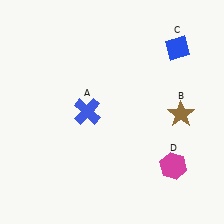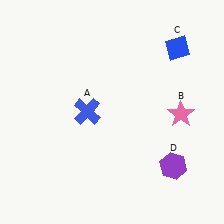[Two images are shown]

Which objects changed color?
B changed from brown to pink. D changed from magenta to purple.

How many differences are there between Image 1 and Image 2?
There are 2 differences between the two images.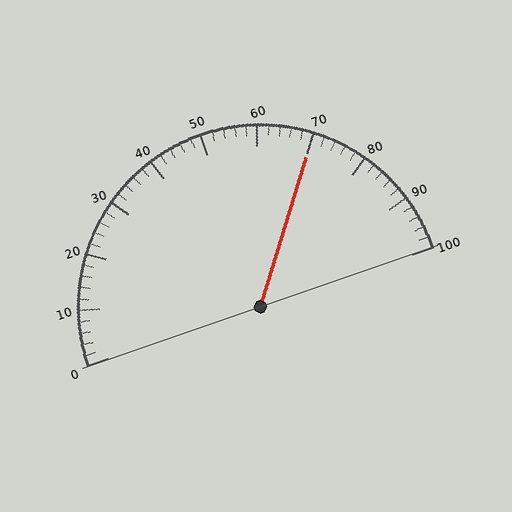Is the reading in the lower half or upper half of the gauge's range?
The reading is in the upper half of the range (0 to 100).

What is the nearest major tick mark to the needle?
The nearest major tick mark is 70.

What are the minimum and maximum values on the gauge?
The gauge ranges from 0 to 100.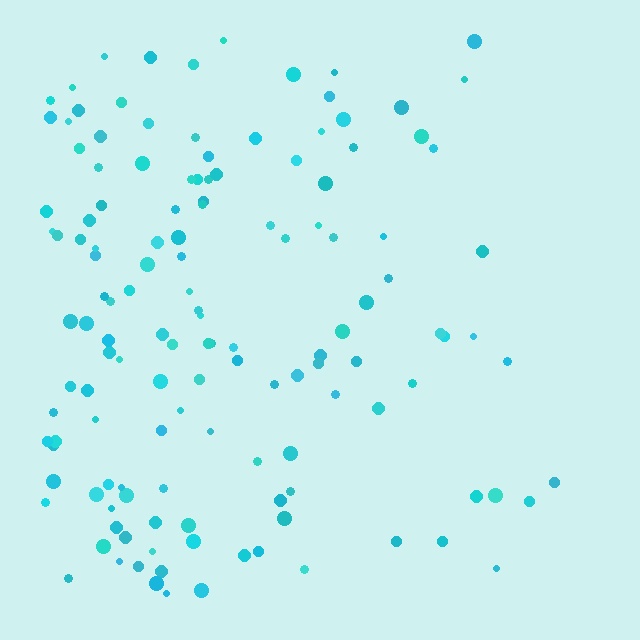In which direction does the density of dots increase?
From right to left, with the left side densest.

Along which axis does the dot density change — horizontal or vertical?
Horizontal.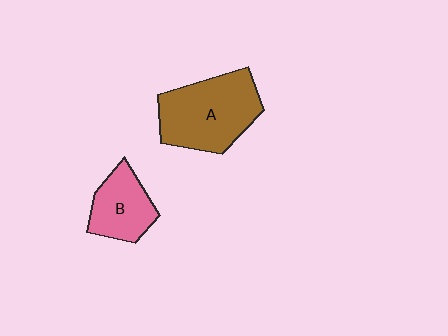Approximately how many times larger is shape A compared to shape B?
Approximately 1.7 times.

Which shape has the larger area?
Shape A (brown).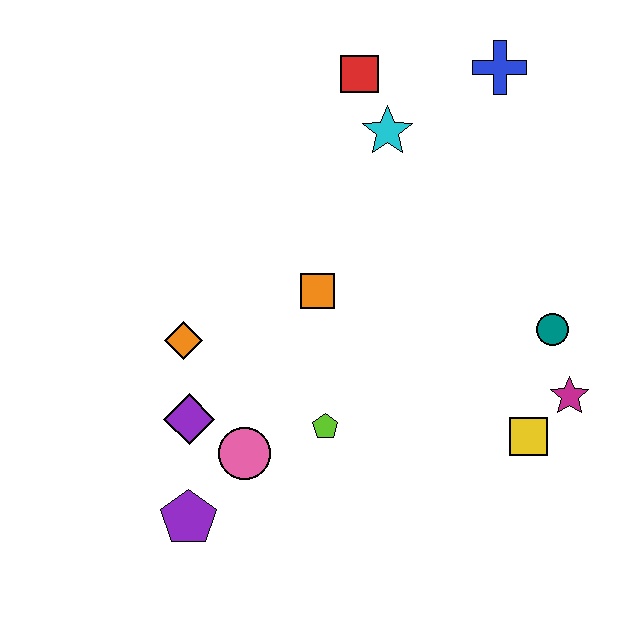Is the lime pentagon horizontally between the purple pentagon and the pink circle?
No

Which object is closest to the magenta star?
The yellow square is closest to the magenta star.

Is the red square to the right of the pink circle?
Yes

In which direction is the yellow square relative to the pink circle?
The yellow square is to the right of the pink circle.